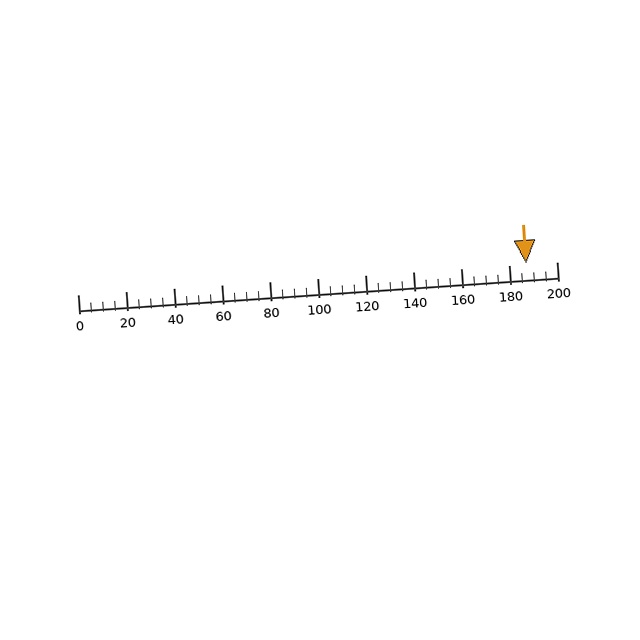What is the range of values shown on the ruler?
The ruler shows values from 0 to 200.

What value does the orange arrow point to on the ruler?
The orange arrow points to approximately 187.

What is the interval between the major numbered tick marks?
The major tick marks are spaced 20 units apart.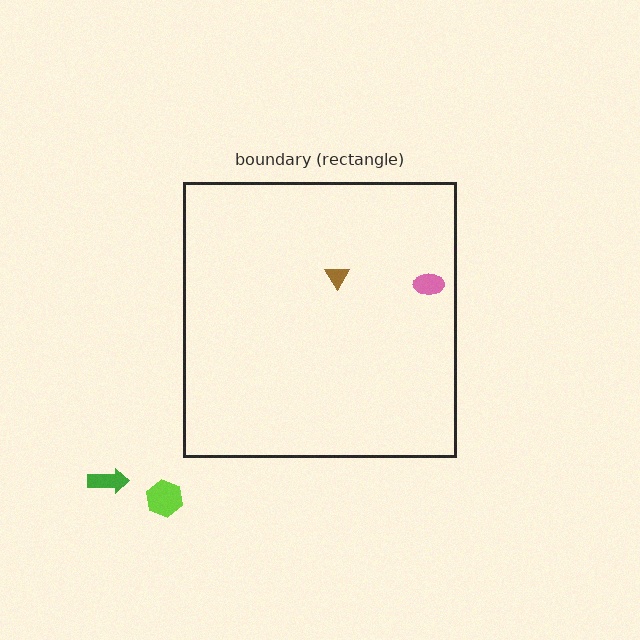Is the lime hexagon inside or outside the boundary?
Outside.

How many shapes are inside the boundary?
2 inside, 2 outside.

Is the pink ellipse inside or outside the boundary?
Inside.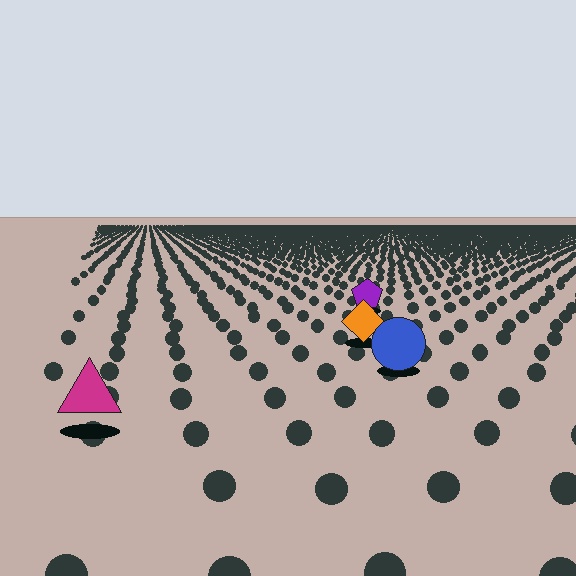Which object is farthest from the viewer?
The purple pentagon is farthest from the viewer. It appears smaller and the ground texture around it is denser.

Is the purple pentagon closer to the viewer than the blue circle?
No. The blue circle is closer — you can tell from the texture gradient: the ground texture is coarser near it.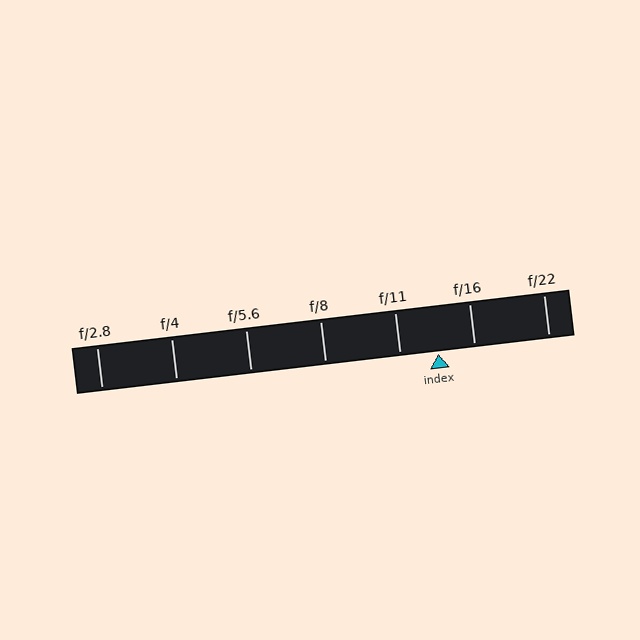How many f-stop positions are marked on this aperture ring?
There are 7 f-stop positions marked.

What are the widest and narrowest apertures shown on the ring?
The widest aperture shown is f/2.8 and the narrowest is f/22.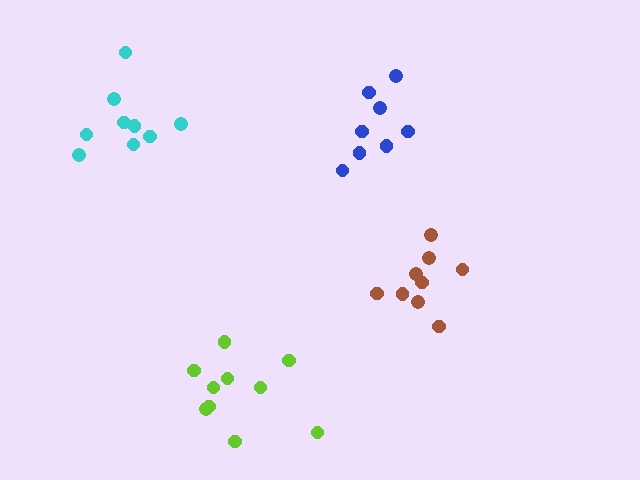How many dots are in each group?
Group 1: 8 dots, Group 2: 9 dots, Group 3: 10 dots, Group 4: 9 dots (36 total).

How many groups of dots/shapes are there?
There are 4 groups.